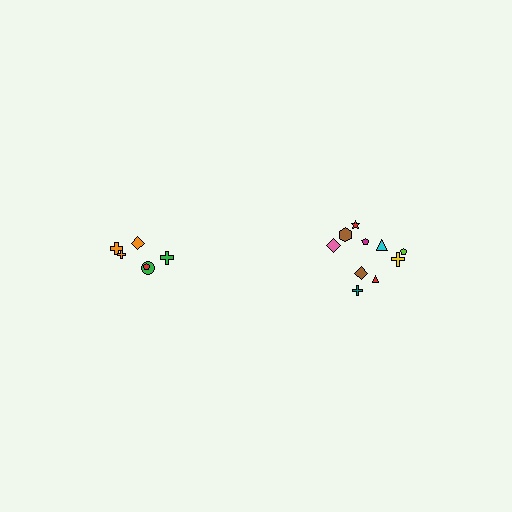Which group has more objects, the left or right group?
The right group.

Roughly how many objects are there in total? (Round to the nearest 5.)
Roughly 15 objects in total.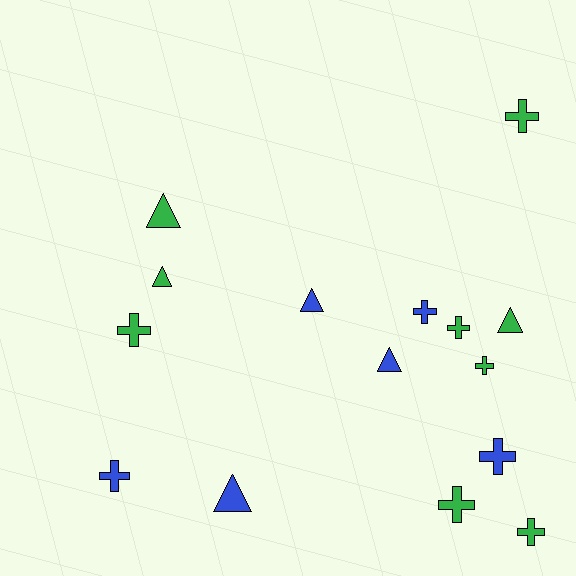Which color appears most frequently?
Green, with 9 objects.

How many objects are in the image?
There are 15 objects.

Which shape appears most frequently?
Cross, with 9 objects.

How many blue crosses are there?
There are 3 blue crosses.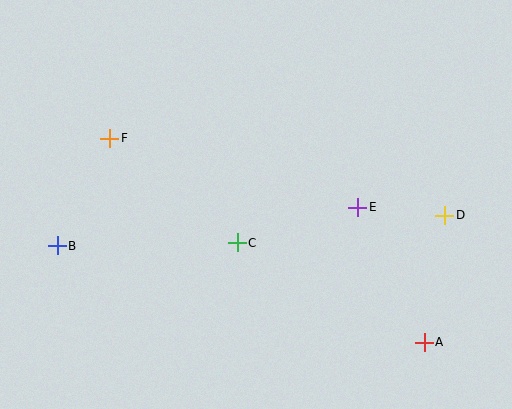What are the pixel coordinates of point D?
Point D is at (445, 215).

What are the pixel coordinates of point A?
Point A is at (424, 342).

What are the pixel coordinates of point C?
Point C is at (237, 243).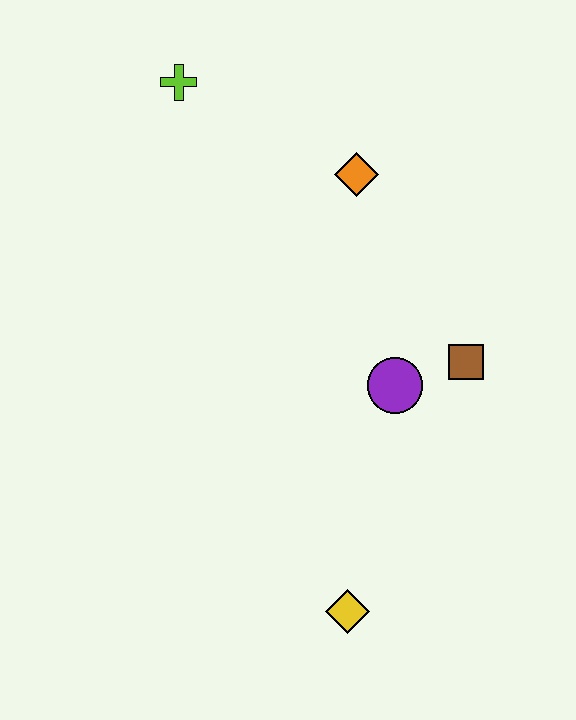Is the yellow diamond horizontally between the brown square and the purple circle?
No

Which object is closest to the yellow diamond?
The purple circle is closest to the yellow diamond.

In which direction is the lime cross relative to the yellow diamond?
The lime cross is above the yellow diamond.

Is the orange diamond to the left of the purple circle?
Yes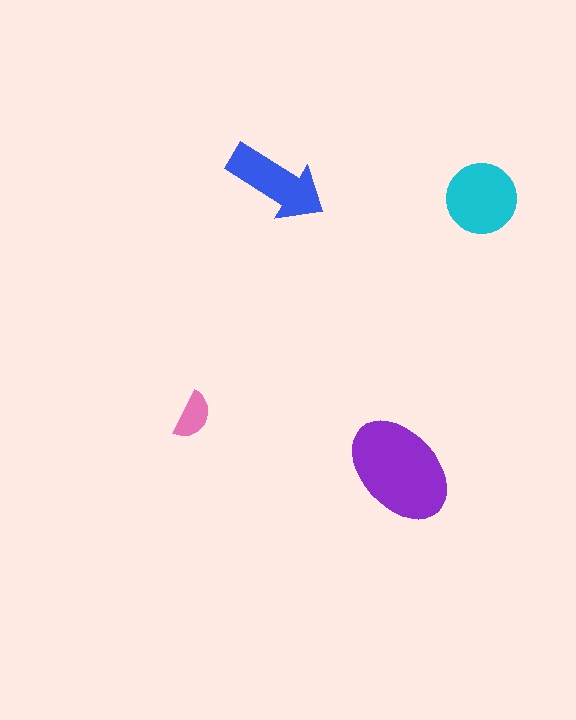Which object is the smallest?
The pink semicircle.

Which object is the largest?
The purple ellipse.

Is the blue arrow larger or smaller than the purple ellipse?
Smaller.